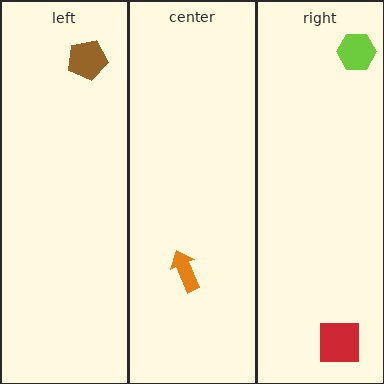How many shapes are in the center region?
1.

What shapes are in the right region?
The red square, the lime hexagon.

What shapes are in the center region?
The orange arrow.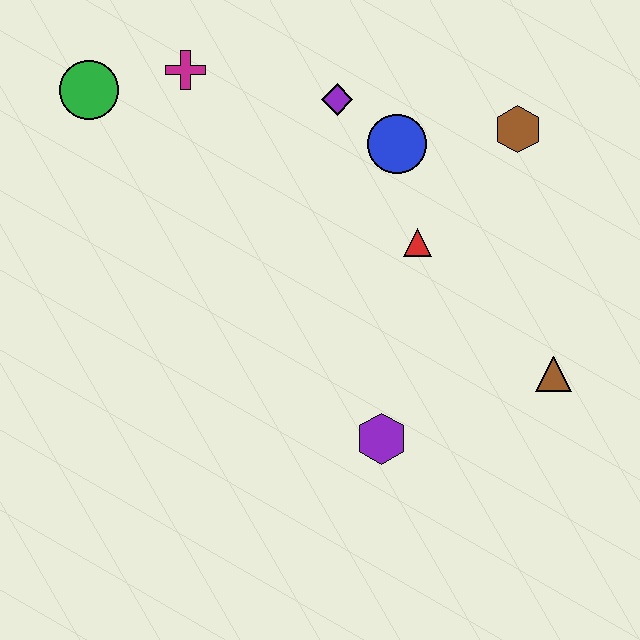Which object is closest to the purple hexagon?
The brown triangle is closest to the purple hexagon.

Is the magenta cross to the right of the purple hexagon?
No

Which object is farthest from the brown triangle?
The green circle is farthest from the brown triangle.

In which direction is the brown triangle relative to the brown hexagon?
The brown triangle is below the brown hexagon.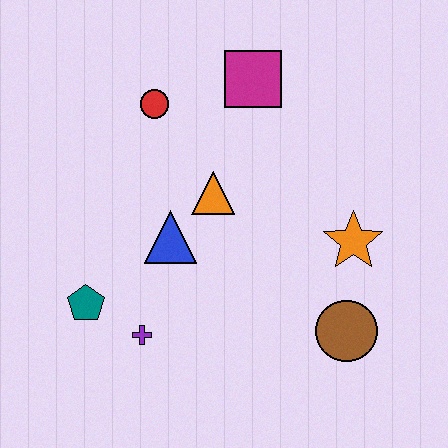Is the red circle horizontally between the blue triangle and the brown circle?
No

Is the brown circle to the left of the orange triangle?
No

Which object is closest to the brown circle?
The orange star is closest to the brown circle.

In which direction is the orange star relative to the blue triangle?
The orange star is to the right of the blue triangle.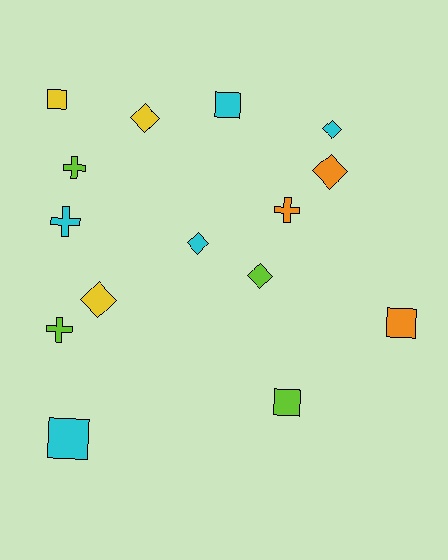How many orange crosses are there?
There is 1 orange cross.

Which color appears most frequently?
Cyan, with 5 objects.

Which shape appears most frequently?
Diamond, with 6 objects.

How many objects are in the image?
There are 15 objects.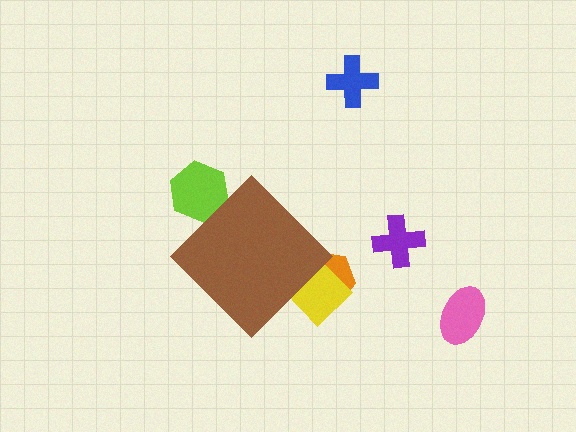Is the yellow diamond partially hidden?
Yes, the yellow diamond is partially hidden behind the brown diamond.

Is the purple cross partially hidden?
No, the purple cross is fully visible.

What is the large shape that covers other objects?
A brown diamond.